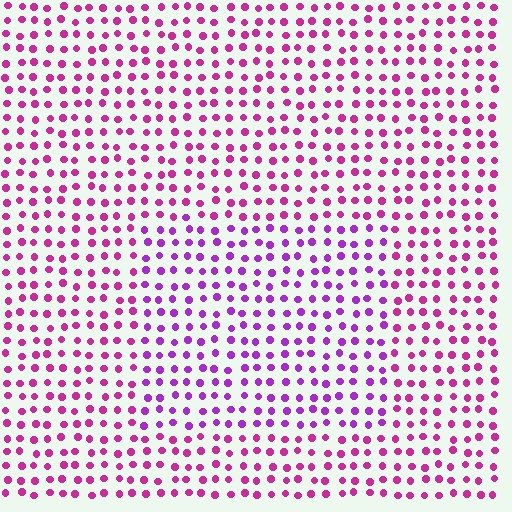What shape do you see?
I see a rectangle.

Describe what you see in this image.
The image is filled with small magenta elements in a uniform arrangement. A rectangle-shaped region is visible where the elements are tinted to a slightly different hue, forming a subtle color boundary.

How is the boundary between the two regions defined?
The boundary is defined purely by a slight shift in hue (about 31 degrees). Spacing, size, and orientation are identical on both sides.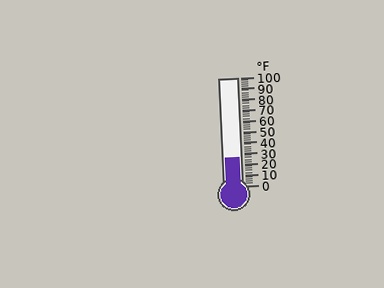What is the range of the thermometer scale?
The thermometer scale ranges from 0°F to 100°F.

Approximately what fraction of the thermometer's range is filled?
The thermometer is filled to approximately 25% of its range.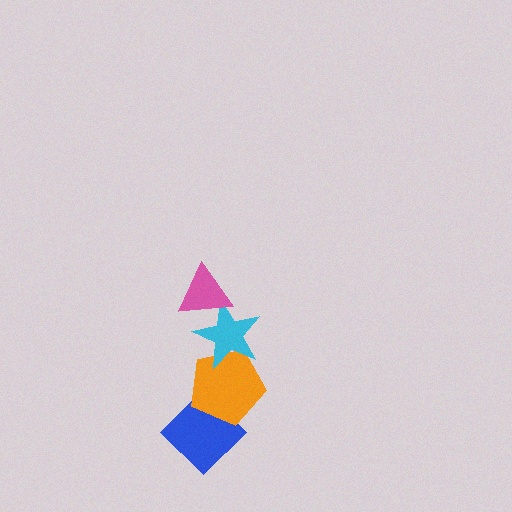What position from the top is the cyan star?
The cyan star is 2nd from the top.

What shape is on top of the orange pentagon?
The cyan star is on top of the orange pentagon.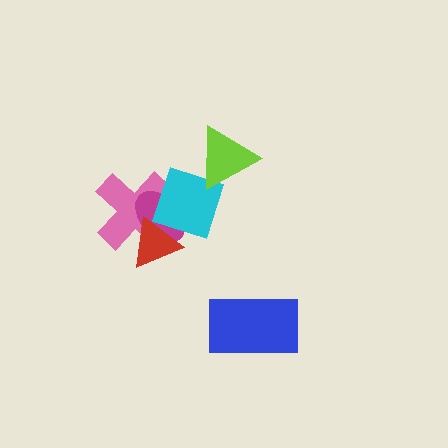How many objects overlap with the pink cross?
3 objects overlap with the pink cross.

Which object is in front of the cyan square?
The lime triangle is in front of the cyan square.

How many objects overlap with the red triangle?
2 objects overlap with the red triangle.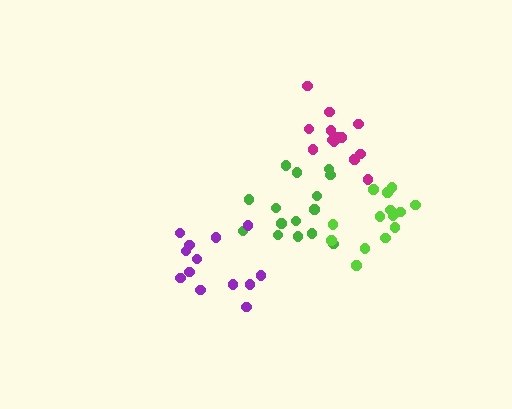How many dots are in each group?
Group 1: 15 dots, Group 2: 13 dots, Group 3: 13 dots, Group 4: 14 dots (55 total).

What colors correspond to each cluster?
The clusters are colored: green, purple, magenta, lime.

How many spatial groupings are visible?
There are 4 spatial groupings.